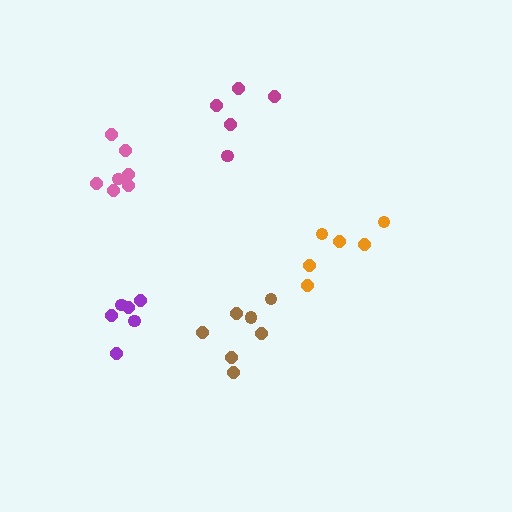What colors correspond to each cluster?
The clusters are colored: purple, orange, magenta, pink, brown.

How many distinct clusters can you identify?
There are 5 distinct clusters.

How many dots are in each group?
Group 1: 6 dots, Group 2: 6 dots, Group 3: 5 dots, Group 4: 7 dots, Group 5: 7 dots (31 total).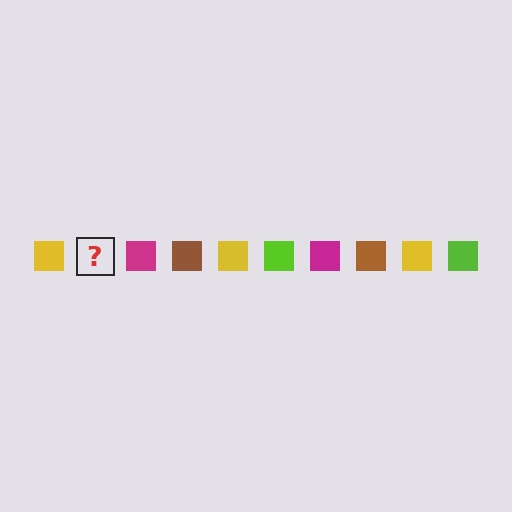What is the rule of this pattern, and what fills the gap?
The rule is that the pattern cycles through yellow, lime, magenta, brown squares. The gap should be filled with a lime square.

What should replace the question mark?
The question mark should be replaced with a lime square.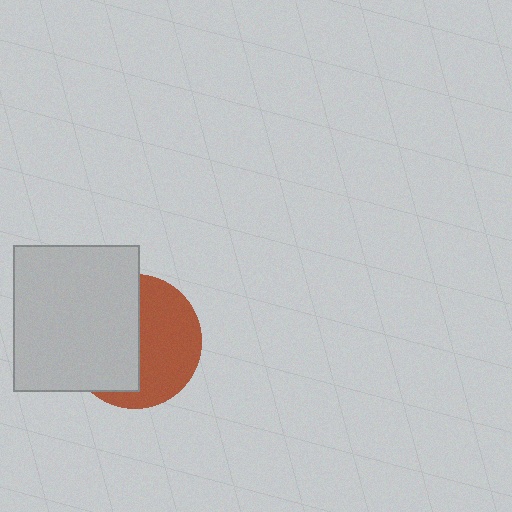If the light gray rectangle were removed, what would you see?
You would see the complete brown circle.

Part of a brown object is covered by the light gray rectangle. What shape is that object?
It is a circle.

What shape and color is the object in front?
The object in front is a light gray rectangle.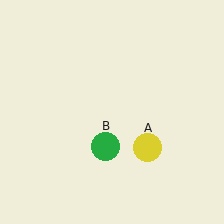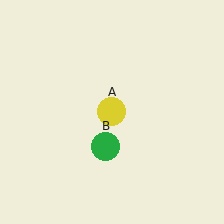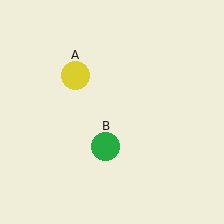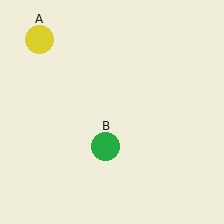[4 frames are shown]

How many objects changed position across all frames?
1 object changed position: yellow circle (object A).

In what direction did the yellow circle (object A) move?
The yellow circle (object A) moved up and to the left.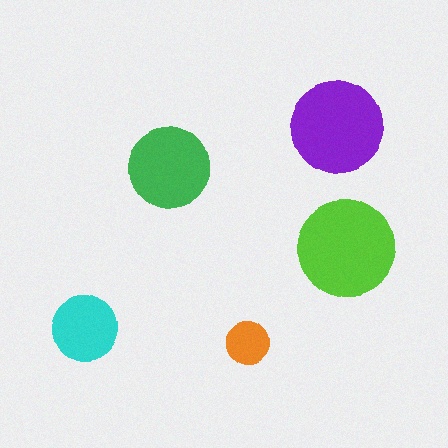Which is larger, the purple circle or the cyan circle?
The purple one.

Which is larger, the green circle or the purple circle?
The purple one.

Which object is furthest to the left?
The cyan circle is leftmost.